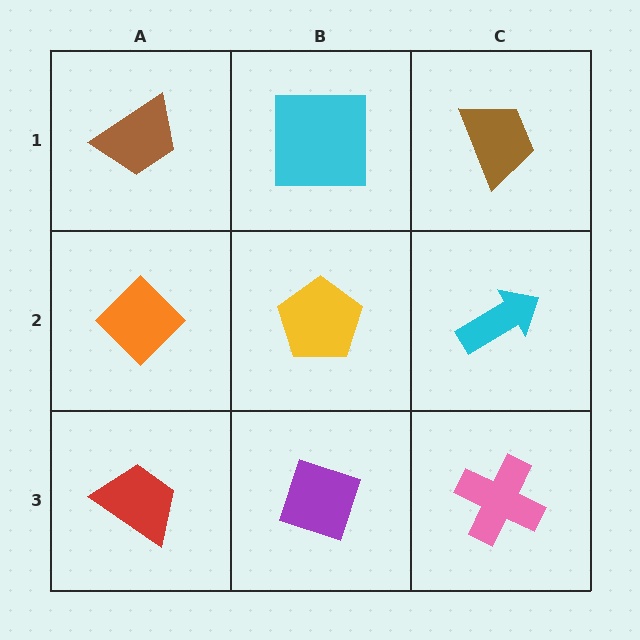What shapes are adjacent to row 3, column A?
An orange diamond (row 2, column A), a purple diamond (row 3, column B).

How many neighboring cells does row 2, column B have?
4.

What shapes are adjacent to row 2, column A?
A brown trapezoid (row 1, column A), a red trapezoid (row 3, column A), a yellow pentagon (row 2, column B).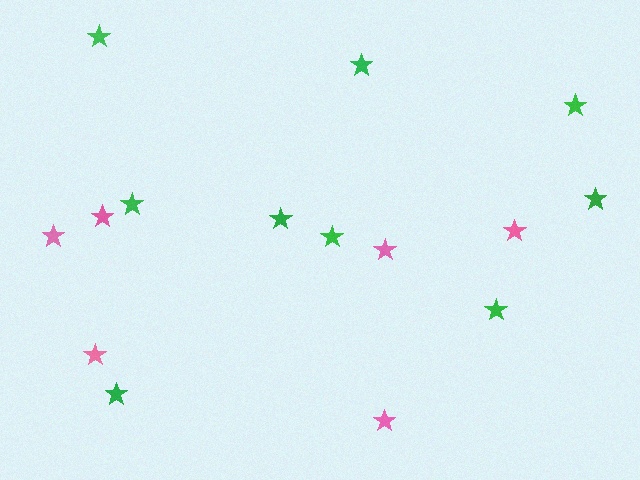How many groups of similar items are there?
There are 2 groups: one group of pink stars (6) and one group of green stars (9).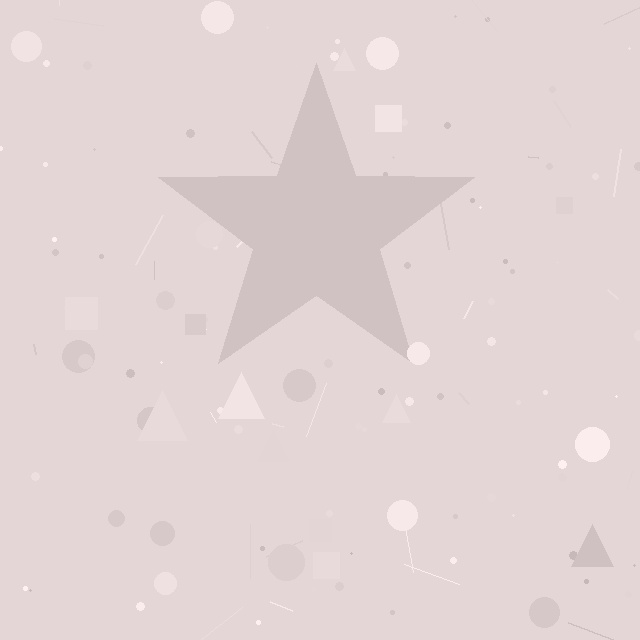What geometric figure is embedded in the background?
A star is embedded in the background.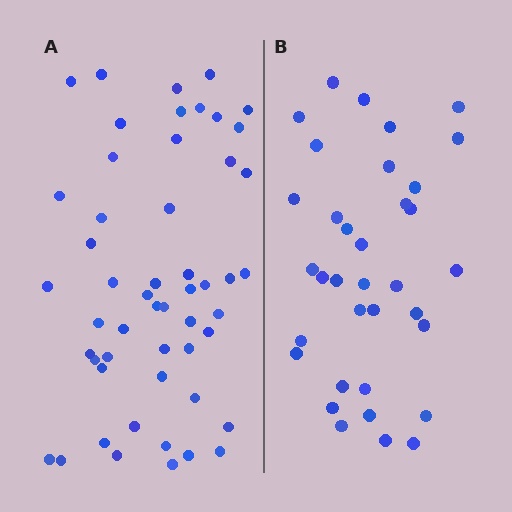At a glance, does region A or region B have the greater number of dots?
Region A (the left region) has more dots.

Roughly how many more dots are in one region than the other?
Region A has approximately 15 more dots than region B.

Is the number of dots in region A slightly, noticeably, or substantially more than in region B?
Region A has substantially more. The ratio is roughly 1.5 to 1.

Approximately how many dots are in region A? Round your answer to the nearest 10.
About 50 dots. (The exact count is 52, which rounds to 50.)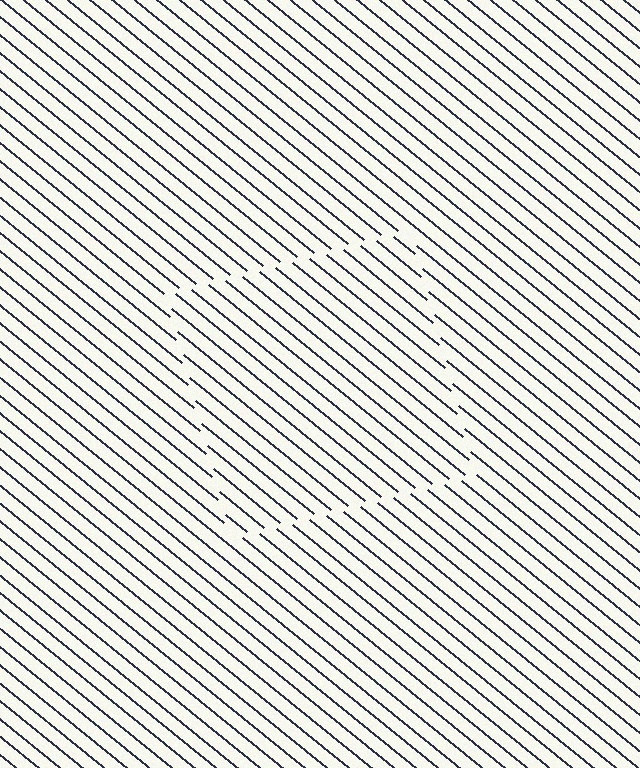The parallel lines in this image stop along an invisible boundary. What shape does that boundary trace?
An illusory square. The interior of the shape contains the same grating, shifted by half a period — the contour is defined by the phase discontinuity where line-ends from the inner and outer gratings abut.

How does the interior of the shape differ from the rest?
The interior of the shape contains the same grating, shifted by half a period — the contour is defined by the phase discontinuity where line-ends from the inner and outer gratings abut.